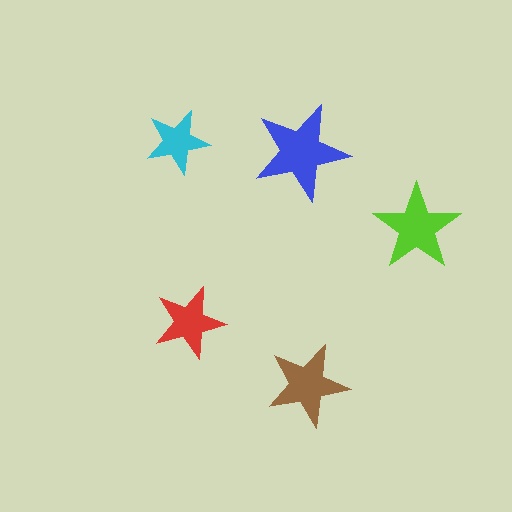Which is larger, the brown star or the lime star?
The lime one.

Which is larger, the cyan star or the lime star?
The lime one.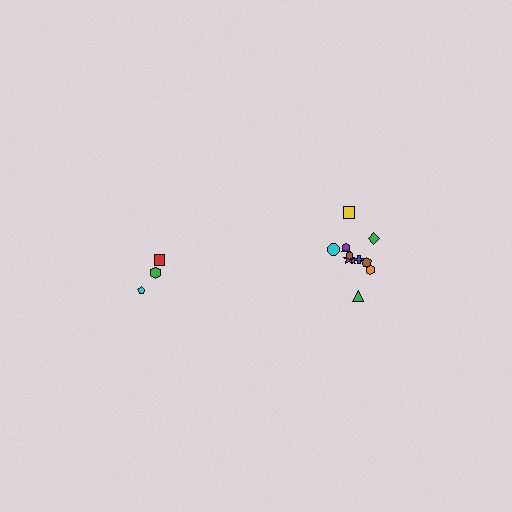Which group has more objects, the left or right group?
The right group.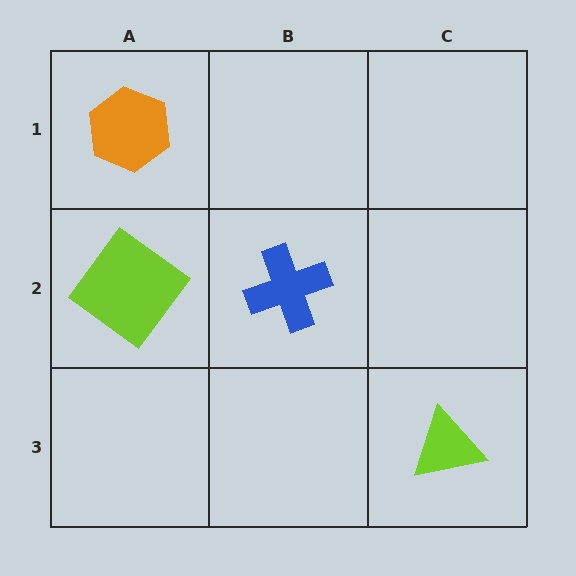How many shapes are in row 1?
1 shape.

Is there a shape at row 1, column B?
No, that cell is empty.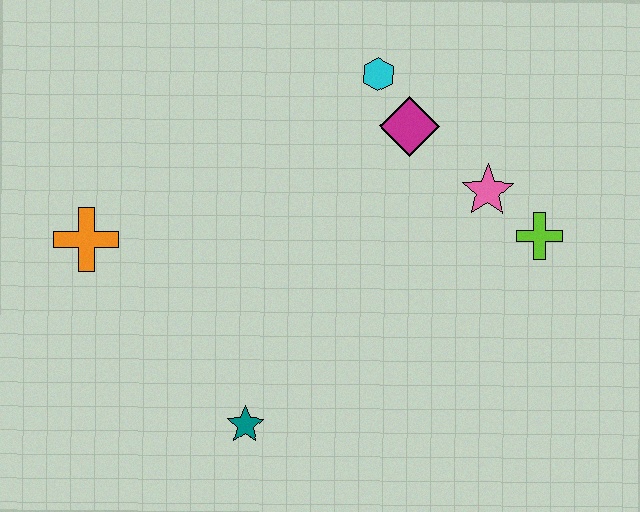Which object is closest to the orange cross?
The teal star is closest to the orange cross.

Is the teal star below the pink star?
Yes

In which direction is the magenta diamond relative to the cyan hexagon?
The magenta diamond is below the cyan hexagon.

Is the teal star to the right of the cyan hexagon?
No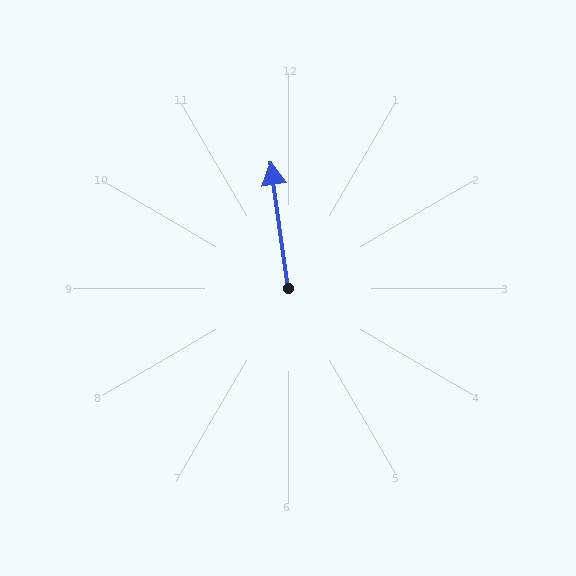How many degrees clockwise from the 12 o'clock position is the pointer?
Approximately 352 degrees.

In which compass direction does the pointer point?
North.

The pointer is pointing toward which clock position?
Roughly 12 o'clock.